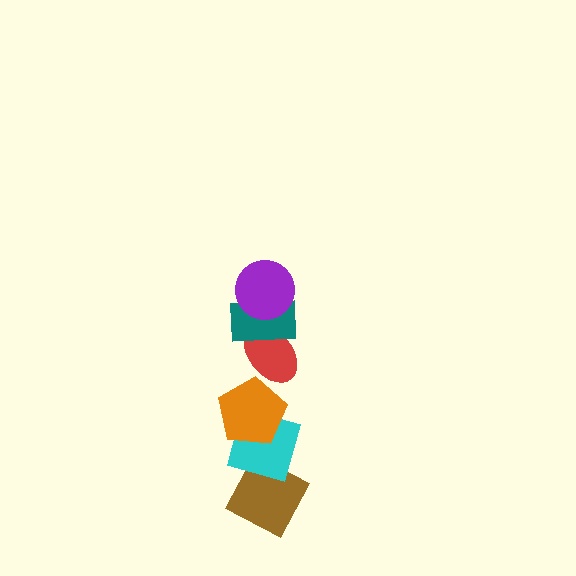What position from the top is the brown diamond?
The brown diamond is 6th from the top.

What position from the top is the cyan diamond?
The cyan diamond is 5th from the top.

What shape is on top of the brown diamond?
The cyan diamond is on top of the brown diamond.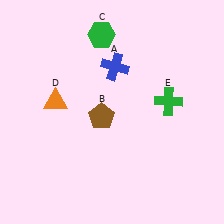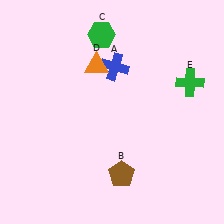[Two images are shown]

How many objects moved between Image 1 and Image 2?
3 objects moved between the two images.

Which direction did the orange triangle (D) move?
The orange triangle (D) moved right.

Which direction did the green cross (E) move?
The green cross (E) moved right.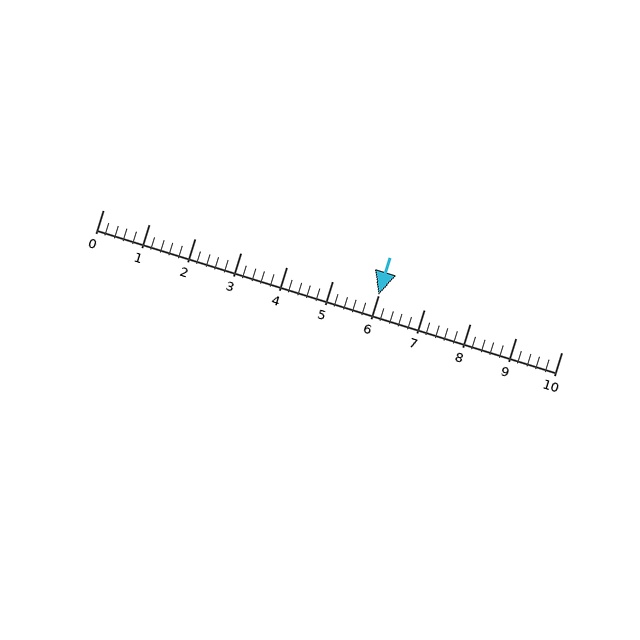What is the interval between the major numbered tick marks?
The major tick marks are spaced 1 units apart.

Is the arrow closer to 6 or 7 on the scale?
The arrow is closer to 6.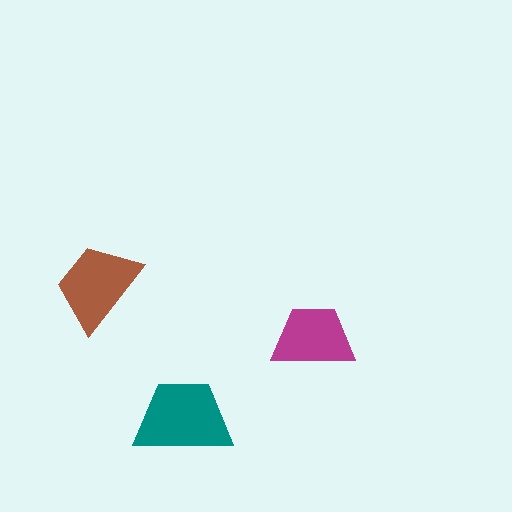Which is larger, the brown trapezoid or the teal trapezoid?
The teal one.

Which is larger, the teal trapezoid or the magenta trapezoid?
The teal one.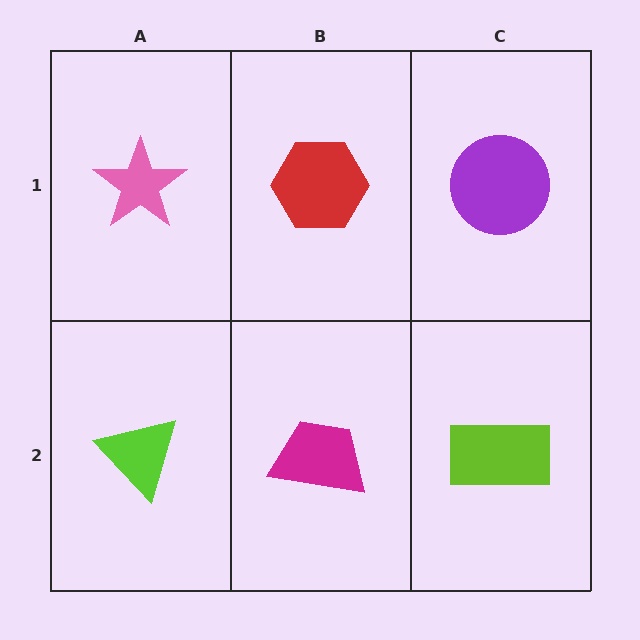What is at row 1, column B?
A red hexagon.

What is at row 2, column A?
A lime triangle.